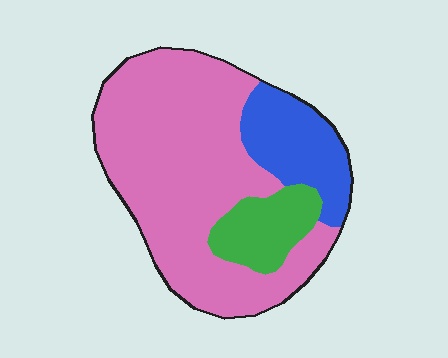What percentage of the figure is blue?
Blue covers roughly 20% of the figure.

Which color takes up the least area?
Green, at roughly 15%.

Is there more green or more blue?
Blue.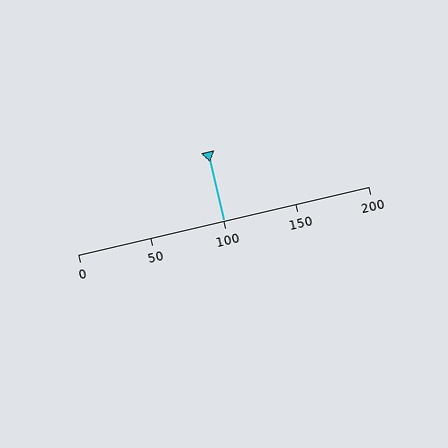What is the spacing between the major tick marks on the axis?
The major ticks are spaced 50 apart.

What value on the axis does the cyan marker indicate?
The marker indicates approximately 100.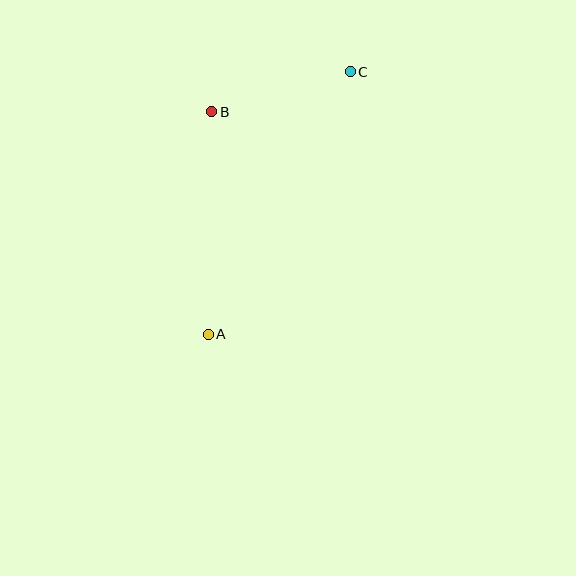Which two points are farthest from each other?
Points A and C are farthest from each other.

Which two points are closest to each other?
Points B and C are closest to each other.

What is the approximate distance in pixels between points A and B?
The distance between A and B is approximately 223 pixels.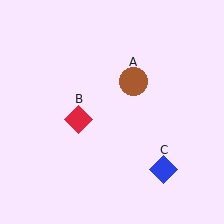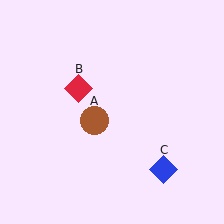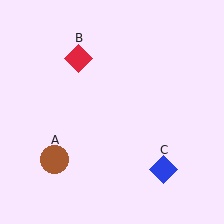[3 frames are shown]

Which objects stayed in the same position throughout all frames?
Blue diamond (object C) remained stationary.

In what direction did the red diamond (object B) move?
The red diamond (object B) moved up.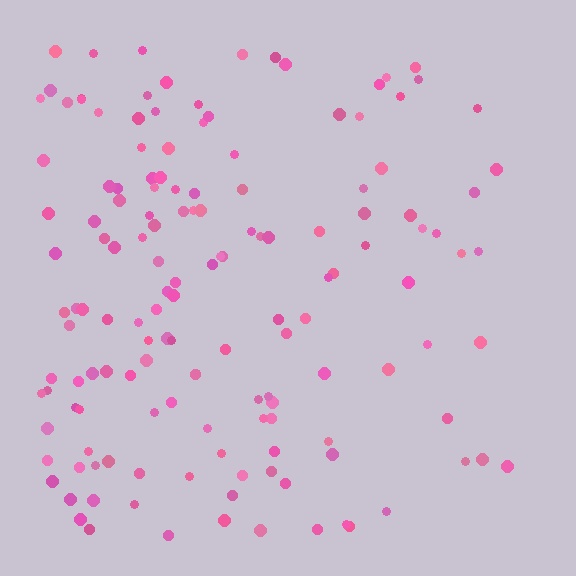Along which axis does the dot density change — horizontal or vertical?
Horizontal.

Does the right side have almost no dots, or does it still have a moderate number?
Still a moderate number, just noticeably fewer than the left.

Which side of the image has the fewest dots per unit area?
The right.